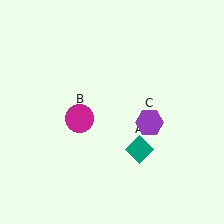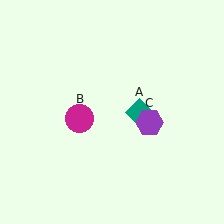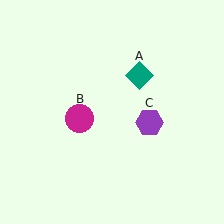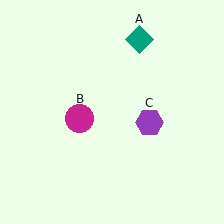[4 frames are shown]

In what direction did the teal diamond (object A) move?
The teal diamond (object A) moved up.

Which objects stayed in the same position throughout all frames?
Magenta circle (object B) and purple hexagon (object C) remained stationary.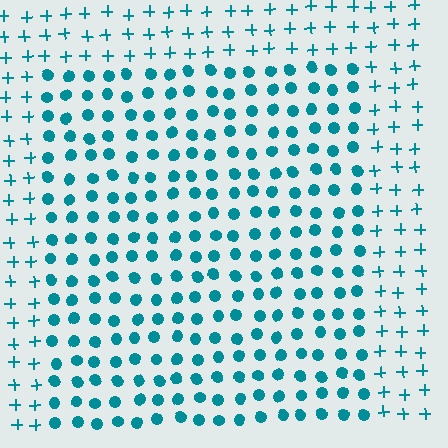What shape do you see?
I see a rectangle.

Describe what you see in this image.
The image is filled with small teal elements arranged in a uniform grid. A rectangle-shaped region contains circles, while the surrounding area contains plus signs. The boundary is defined purely by the change in element shape.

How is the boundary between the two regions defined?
The boundary is defined by a change in element shape: circles inside vs. plus signs outside. All elements share the same color and spacing.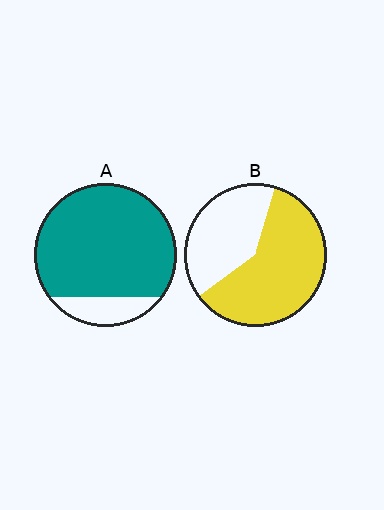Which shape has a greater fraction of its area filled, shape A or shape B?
Shape A.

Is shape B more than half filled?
Yes.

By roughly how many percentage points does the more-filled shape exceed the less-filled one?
By roughly 25 percentage points (A over B).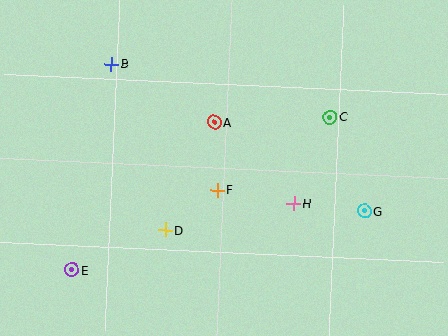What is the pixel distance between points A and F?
The distance between A and F is 68 pixels.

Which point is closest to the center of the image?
Point F at (217, 190) is closest to the center.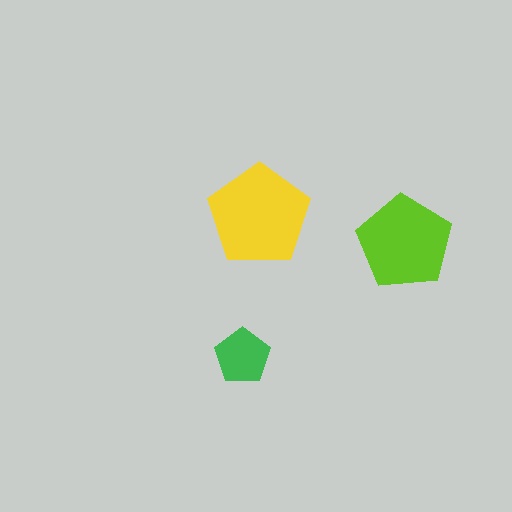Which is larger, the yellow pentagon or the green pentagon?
The yellow one.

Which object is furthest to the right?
The lime pentagon is rightmost.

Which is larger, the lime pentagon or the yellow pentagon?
The yellow one.